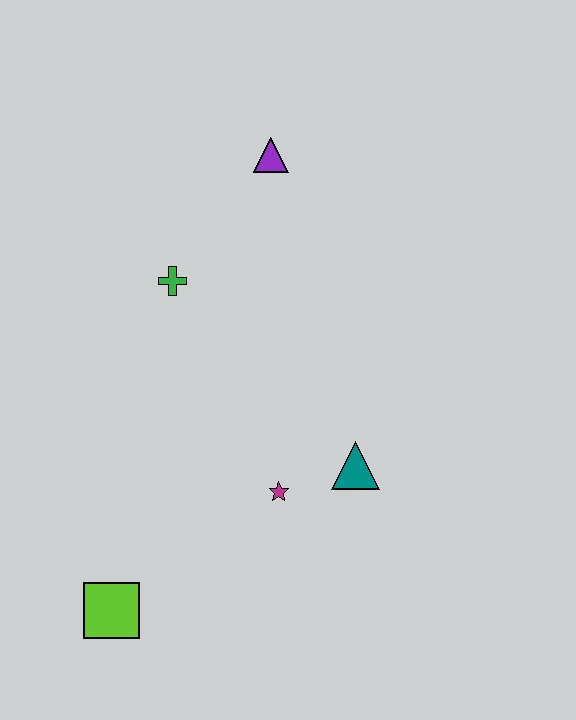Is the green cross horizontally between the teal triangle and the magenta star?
No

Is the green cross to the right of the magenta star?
No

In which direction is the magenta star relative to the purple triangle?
The magenta star is below the purple triangle.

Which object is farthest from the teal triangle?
The purple triangle is farthest from the teal triangle.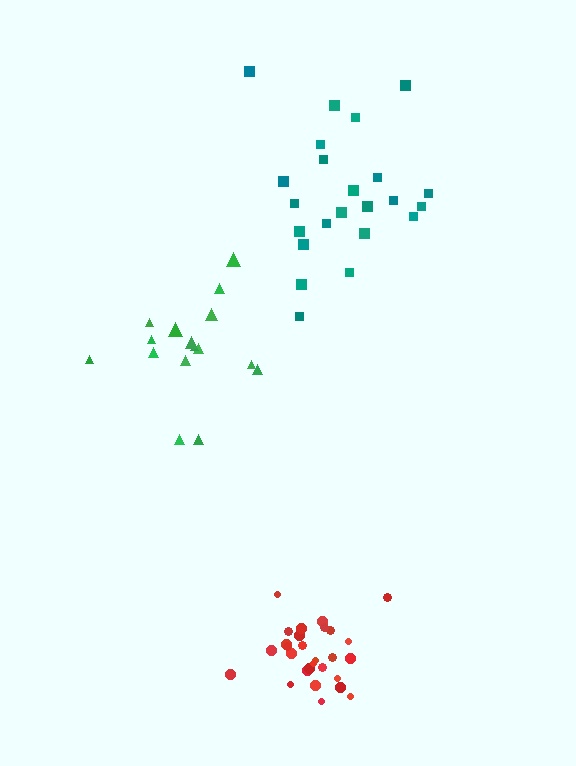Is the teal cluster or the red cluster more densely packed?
Red.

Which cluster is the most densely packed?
Red.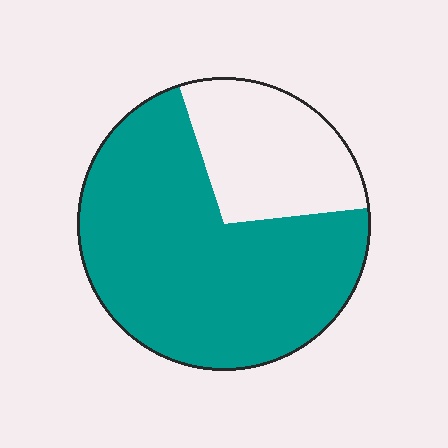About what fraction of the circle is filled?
About three quarters (3/4).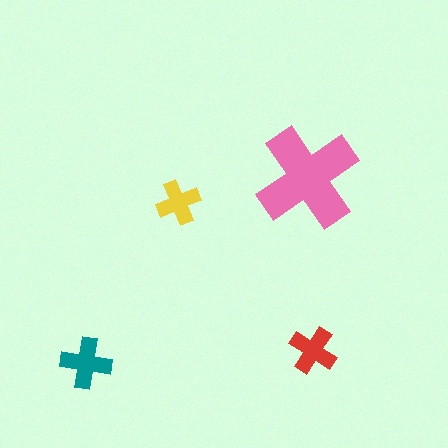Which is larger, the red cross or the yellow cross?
The red one.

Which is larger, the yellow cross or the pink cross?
The pink one.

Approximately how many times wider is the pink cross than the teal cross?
About 2 times wider.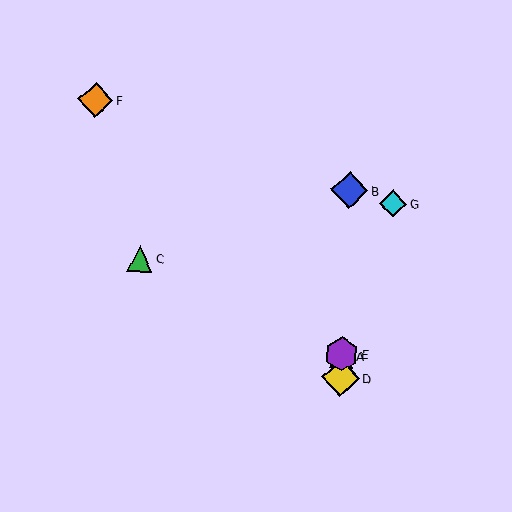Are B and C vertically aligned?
No, B is at x≈349 and C is at x≈140.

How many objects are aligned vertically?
4 objects (A, B, D, E) are aligned vertically.